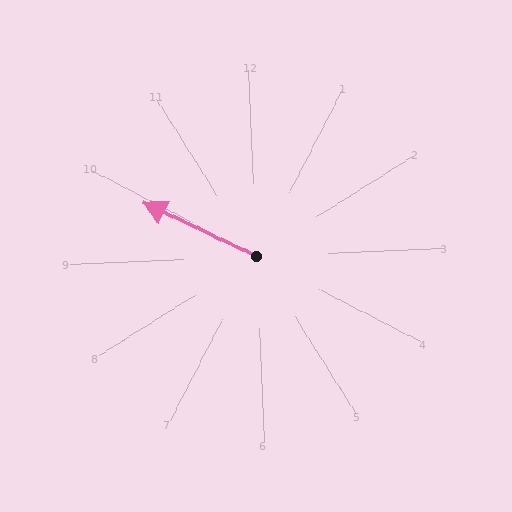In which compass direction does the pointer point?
Northwest.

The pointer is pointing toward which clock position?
Roughly 10 o'clock.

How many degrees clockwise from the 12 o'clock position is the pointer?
Approximately 298 degrees.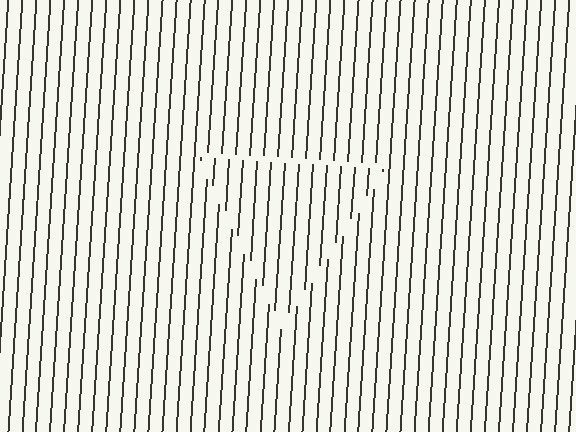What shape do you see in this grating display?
An illusory triangle. The interior of the shape contains the same grating, shifted by half a period — the contour is defined by the phase discontinuity where line-ends from the inner and outer gratings abut.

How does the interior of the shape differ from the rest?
The interior of the shape contains the same grating, shifted by half a period — the contour is defined by the phase discontinuity where line-ends from the inner and outer gratings abut.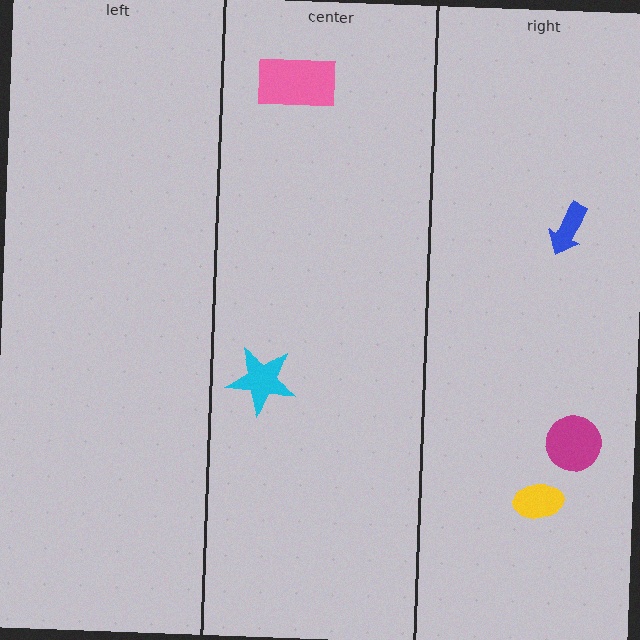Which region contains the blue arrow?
The right region.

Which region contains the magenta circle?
The right region.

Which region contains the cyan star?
The center region.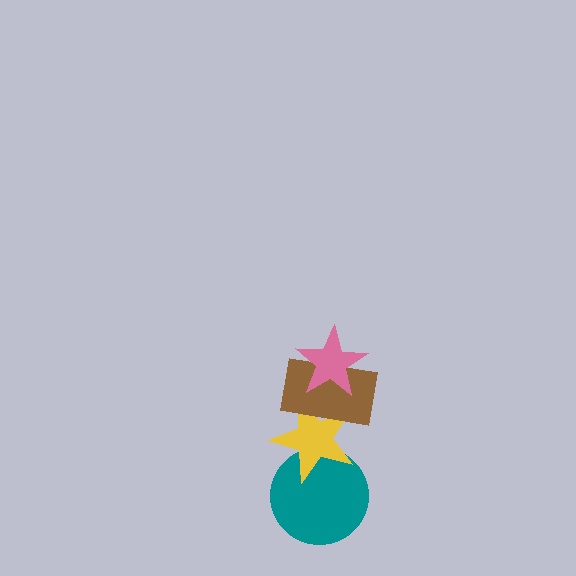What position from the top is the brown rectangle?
The brown rectangle is 2nd from the top.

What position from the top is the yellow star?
The yellow star is 3rd from the top.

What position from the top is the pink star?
The pink star is 1st from the top.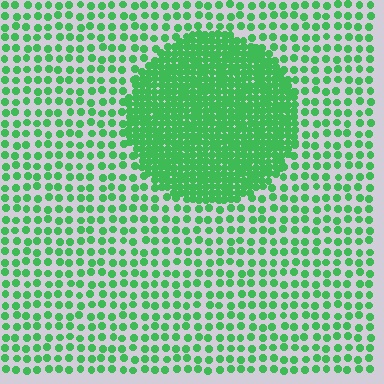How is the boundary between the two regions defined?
The boundary is defined by a change in element density (approximately 2.9x ratio). All elements are the same color, size, and shape.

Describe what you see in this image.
The image contains small green elements arranged at two different densities. A circle-shaped region is visible where the elements are more densely packed than the surrounding area.